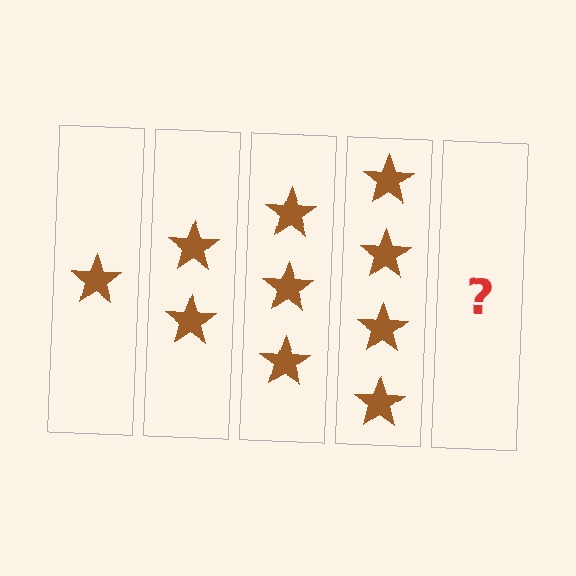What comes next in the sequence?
The next element should be 5 stars.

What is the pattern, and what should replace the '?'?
The pattern is that each step adds one more star. The '?' should be 5 stars.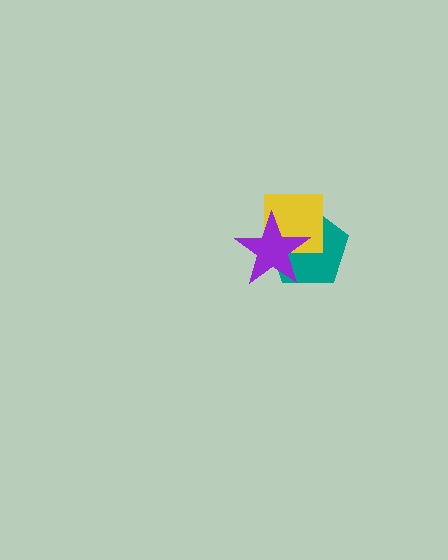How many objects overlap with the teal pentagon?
2 objects overlap with the teal pentagon.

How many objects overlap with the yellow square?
2 objects overlap with the yellow square.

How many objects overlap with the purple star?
2 objects overlap with the purple star.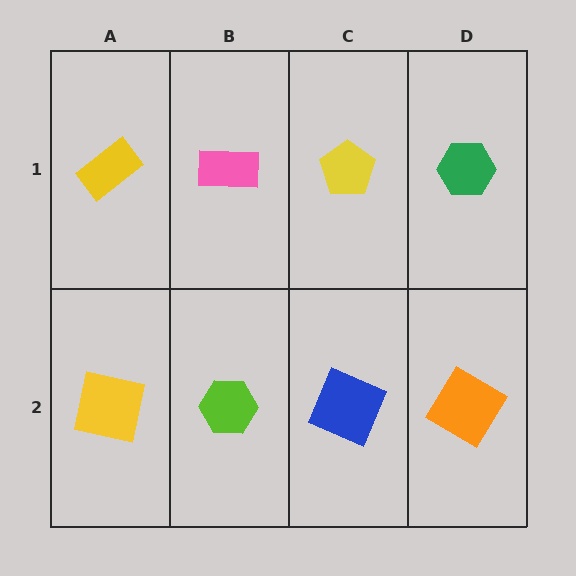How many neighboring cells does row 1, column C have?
3.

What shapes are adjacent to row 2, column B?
A pink rectangle (row 1, column B), a yellow square (row 2, column A), a blue square (row 2, column C).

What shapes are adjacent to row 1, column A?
A yellow square (row 2, column A), a pink rectangle (row 1, column B).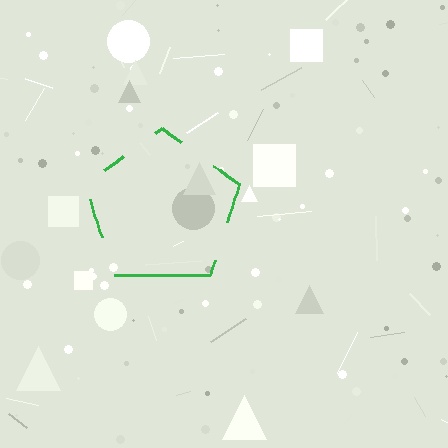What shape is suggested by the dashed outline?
The dashed outline suggests a pentagon.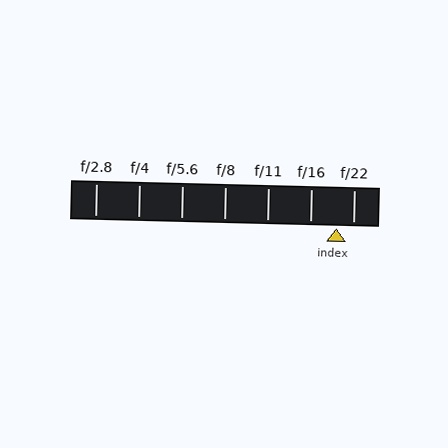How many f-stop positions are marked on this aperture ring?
There are 7 f-stop positions marked.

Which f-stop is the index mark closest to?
The index mark is closest to f/22.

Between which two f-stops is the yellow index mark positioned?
The index mark is between f/16 and f/22.